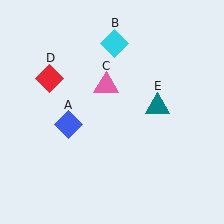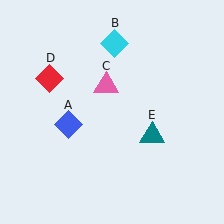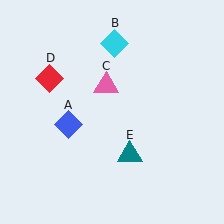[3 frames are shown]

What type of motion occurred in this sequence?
The teal triangle (object E) rotated clockwise around the center of the scene.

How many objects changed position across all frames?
1 object changed position: teal triangle (object E).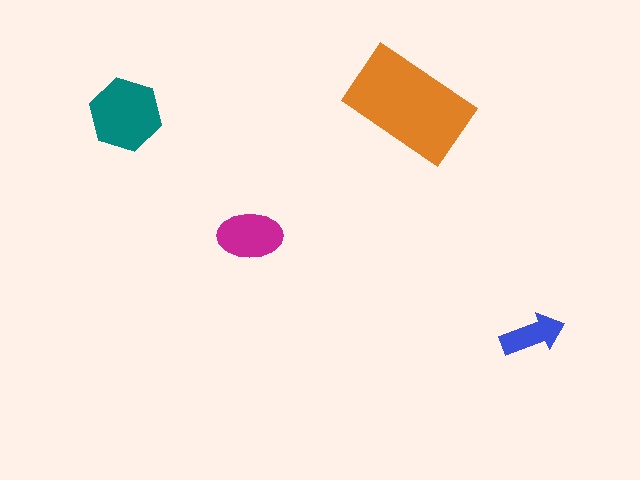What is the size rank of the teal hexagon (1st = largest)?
2nd.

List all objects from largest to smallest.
The orange rectangle, the teal hexagon, the magenta ellipse, the blue arrow.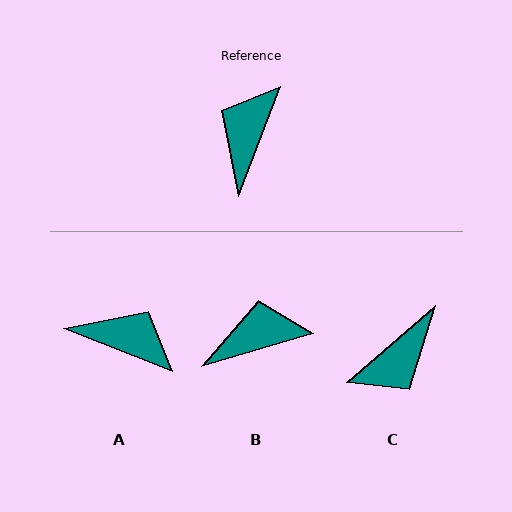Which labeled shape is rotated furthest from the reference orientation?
C, about 152 degrees away.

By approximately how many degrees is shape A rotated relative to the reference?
Approximately 90 degrees clockwise.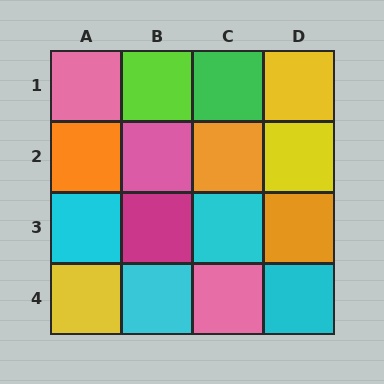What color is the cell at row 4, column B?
Cyan.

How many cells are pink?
3 cells are pink.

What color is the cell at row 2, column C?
Orange.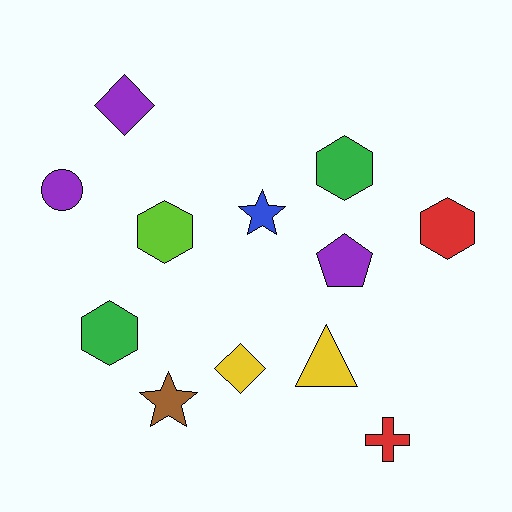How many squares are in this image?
There are no squares.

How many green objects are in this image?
There are 2 green objects.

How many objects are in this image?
There are 12 objects.